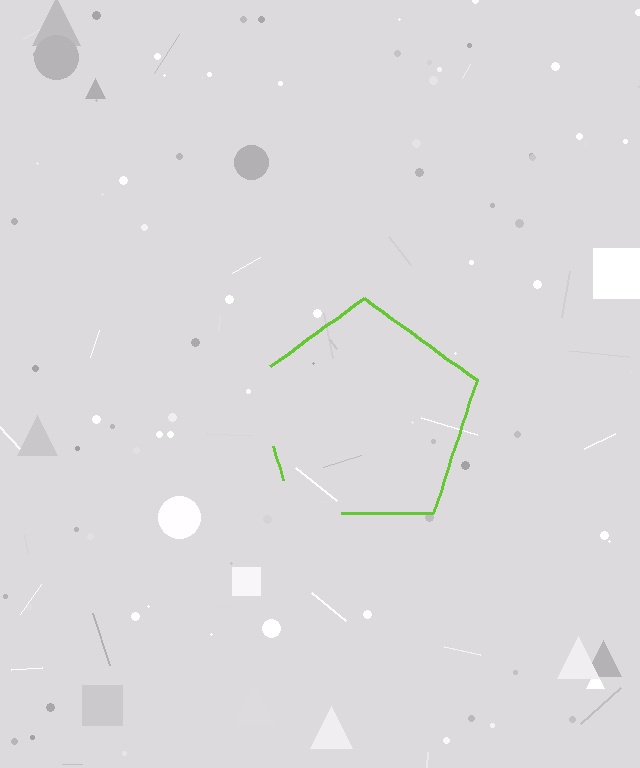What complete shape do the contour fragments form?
The contour fragments form a pentagon.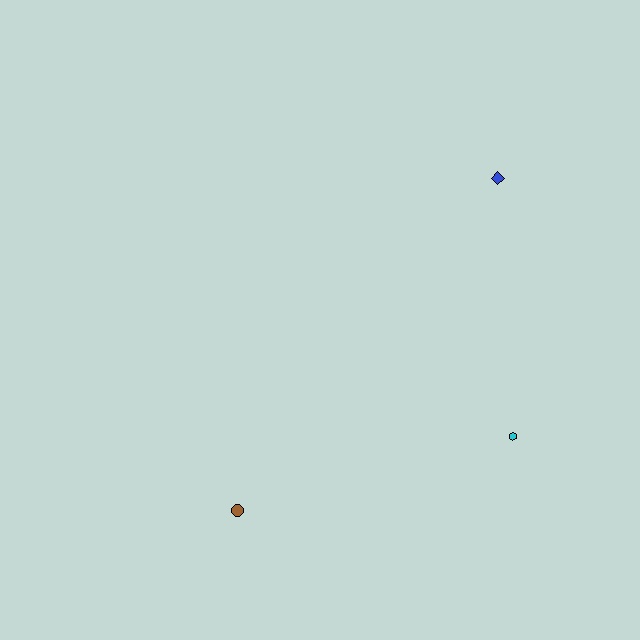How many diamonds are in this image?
There is 1 diamond.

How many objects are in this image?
There are 3 objects.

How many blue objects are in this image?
There is 1 blue object.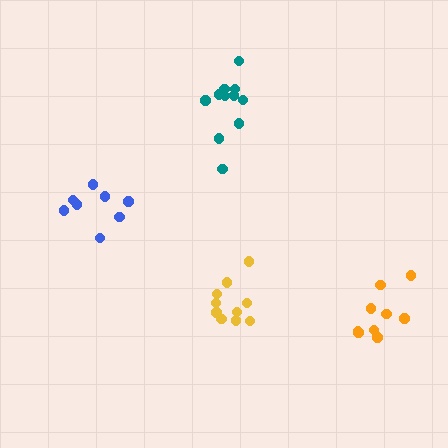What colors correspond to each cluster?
The clusters are colored: orange, yellow, blue, teal.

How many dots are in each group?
Group 1: 9 dots, Group 2: 10 dots, Group 3: 8 dots, Group 4: 11 dots (38 total).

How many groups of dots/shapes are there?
There are 4 groups.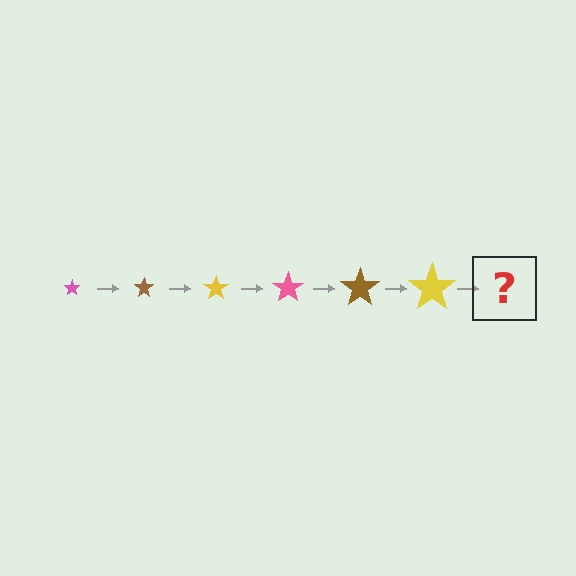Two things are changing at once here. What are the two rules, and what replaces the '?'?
The two rules are that the star grows larger each step and the color cycles through pink, brown, and yellow. The '?' should be a pink star, larger than the previous one.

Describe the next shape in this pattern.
It should be a pink star, larger than the previous one.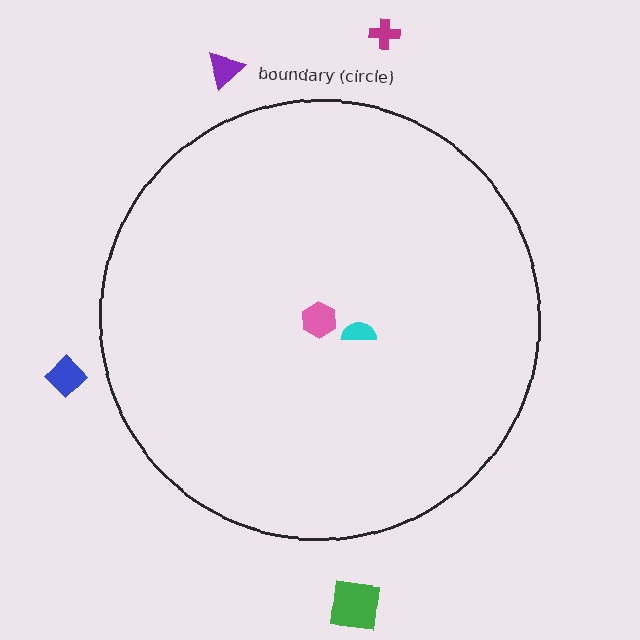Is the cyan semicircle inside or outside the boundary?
Inside.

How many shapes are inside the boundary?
2 inside, 4 outside.